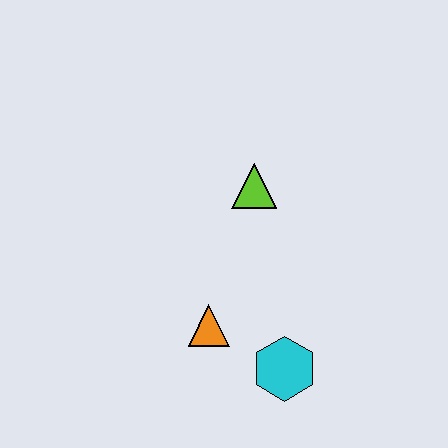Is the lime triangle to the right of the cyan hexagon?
No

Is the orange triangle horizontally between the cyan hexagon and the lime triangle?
No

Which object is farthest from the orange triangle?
The lime triangle is farthest from the orange triangle.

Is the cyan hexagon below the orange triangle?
Yes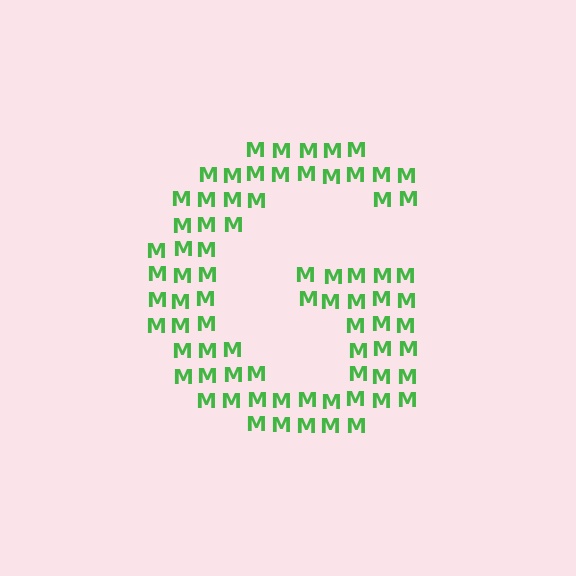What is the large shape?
The large shape is the letter G.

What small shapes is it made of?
It is made of small letter M's.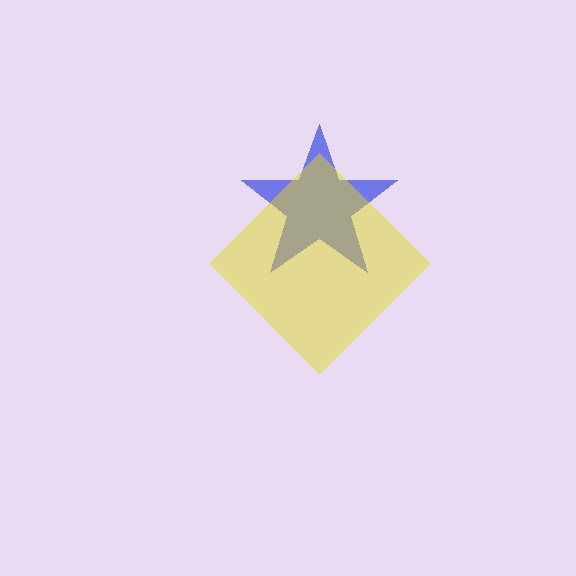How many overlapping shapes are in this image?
There are 2 overlapping shapes in the image.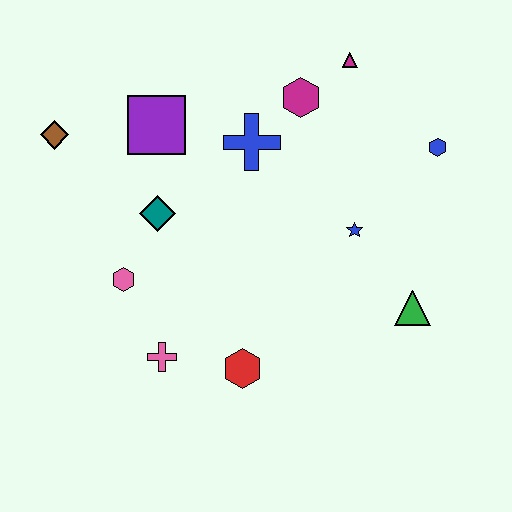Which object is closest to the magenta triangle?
The magenta hexagon is closest to the magenta triangle.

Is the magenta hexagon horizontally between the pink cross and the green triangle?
Yes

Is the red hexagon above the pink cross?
No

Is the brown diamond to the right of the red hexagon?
No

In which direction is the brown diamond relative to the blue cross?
The brown diamond is to the left of the blue cross.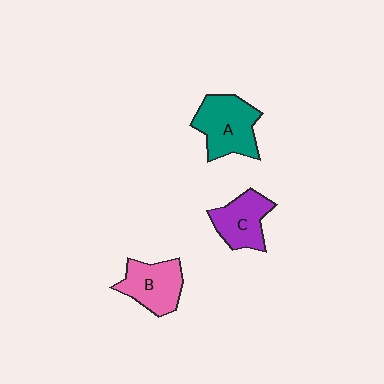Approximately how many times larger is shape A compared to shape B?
Approximately 1.2 times.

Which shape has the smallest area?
Shape C (purple).